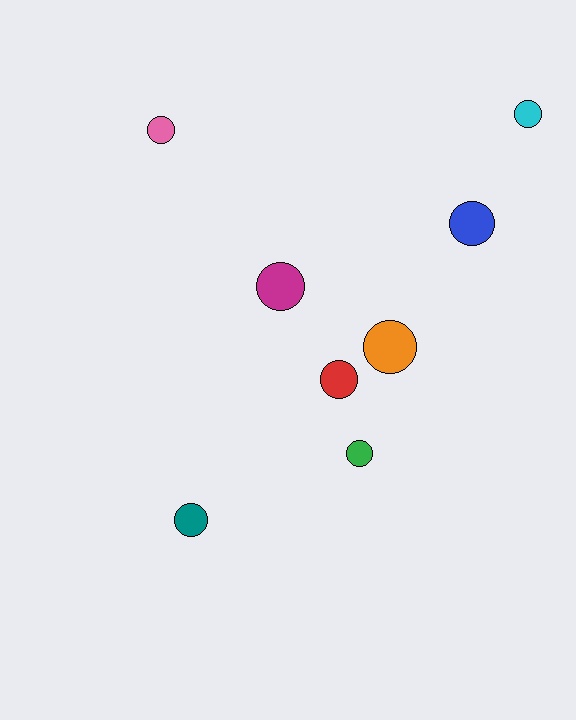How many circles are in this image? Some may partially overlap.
There are 8 circles.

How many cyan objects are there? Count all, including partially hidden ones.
There is 1 cyan object.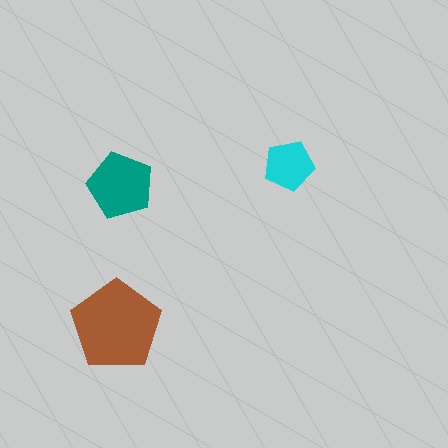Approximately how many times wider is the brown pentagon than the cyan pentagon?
About 2 times wider.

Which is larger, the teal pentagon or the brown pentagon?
The brown one.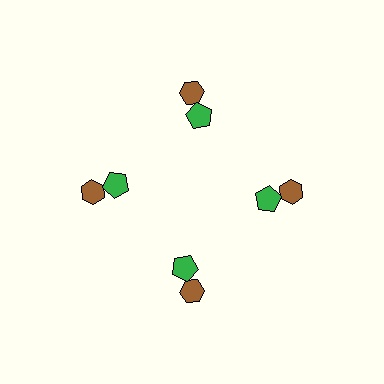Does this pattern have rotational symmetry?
Yes, this pattern has 4-fold rotational symmetry. It looks the same after rotating 90 degrees around the center.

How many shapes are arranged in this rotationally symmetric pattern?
There are 8 shapes, arranged in 4 groups of 2.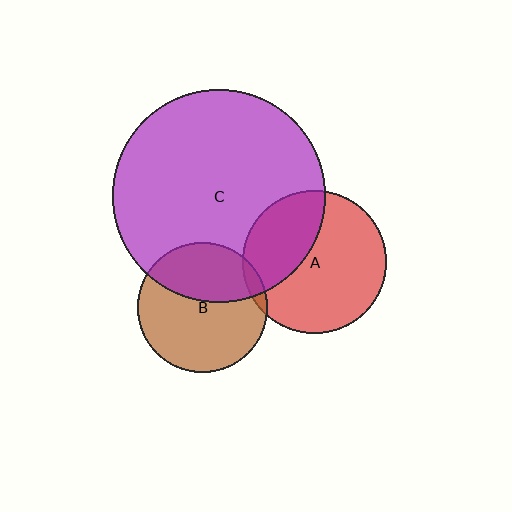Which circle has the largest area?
Circle C (purple).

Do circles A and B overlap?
Yes.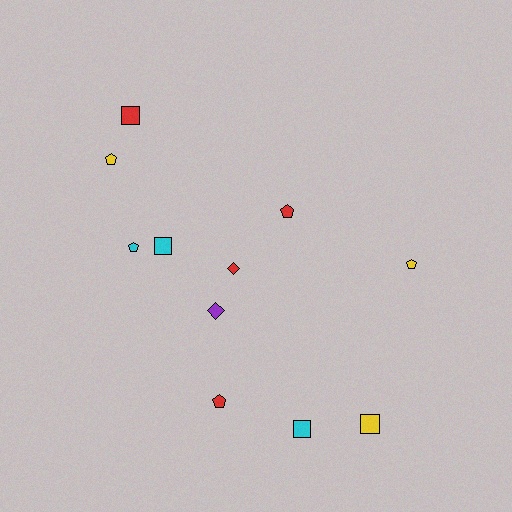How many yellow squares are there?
There is 1 yellow square.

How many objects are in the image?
There are 11 objects.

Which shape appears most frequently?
Pentagon, with 5 objects.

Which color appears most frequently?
Red, with 4 objects.